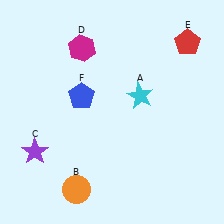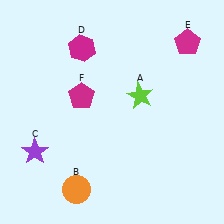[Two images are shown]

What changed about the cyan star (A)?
In Image 1, A is cyan. In Image 2, it changed to lime.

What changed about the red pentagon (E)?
In Image 1, E is red. In Image 2, it changed to magenta.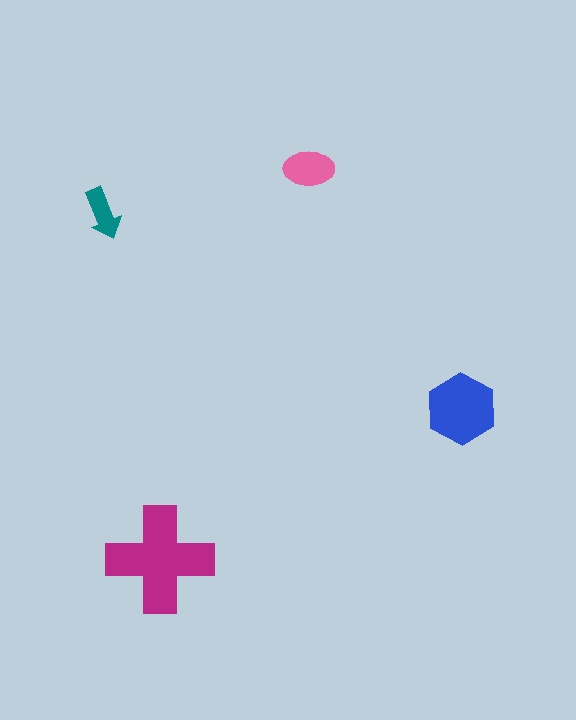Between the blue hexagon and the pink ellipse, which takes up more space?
The blue hexagon.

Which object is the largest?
The magenta cross.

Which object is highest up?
The pink ellipse is topmost.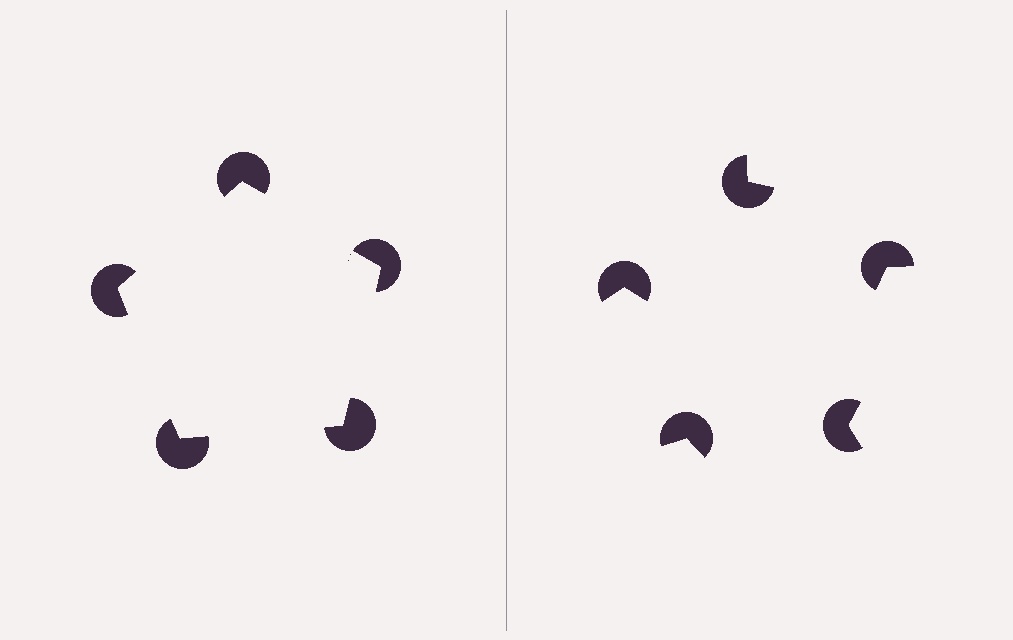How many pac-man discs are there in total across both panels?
10 — 5 on each side.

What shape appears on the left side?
An illusory pentagon.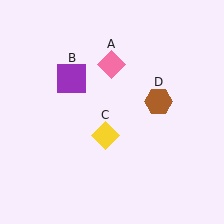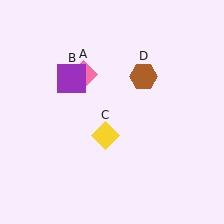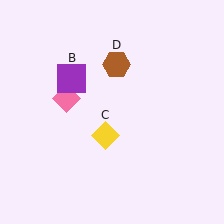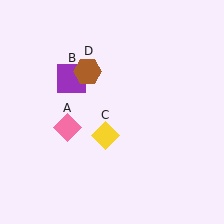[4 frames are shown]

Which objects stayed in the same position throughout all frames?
Purple square (object B) and yellow diamond (object C) remained stationary.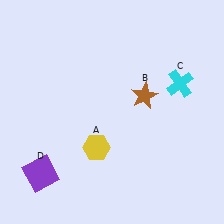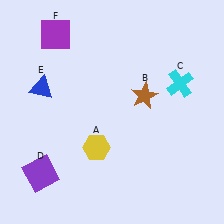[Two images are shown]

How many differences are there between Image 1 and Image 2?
There are 2 differences between the two images.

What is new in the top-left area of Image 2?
A blue triangle (E) was added in the top-left area of Image 2.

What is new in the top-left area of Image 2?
A purple square (F) was added in the top-left area of Image 2.